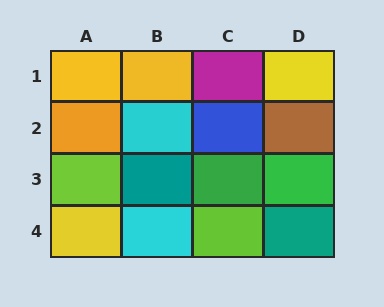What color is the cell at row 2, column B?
Cyan.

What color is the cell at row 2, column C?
Blue.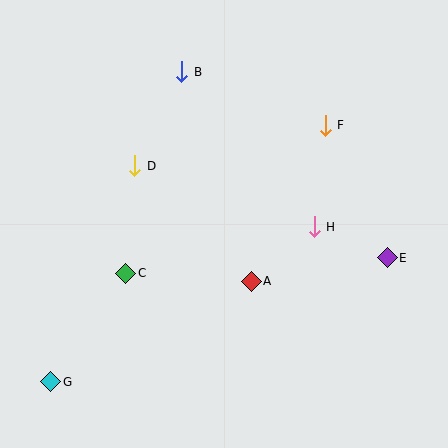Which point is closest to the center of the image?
Point A at (251, 281) is closest to the center.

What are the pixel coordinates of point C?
Point C is at (126, 273).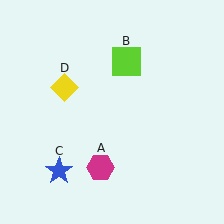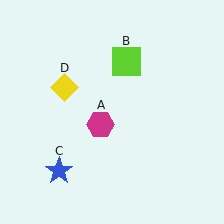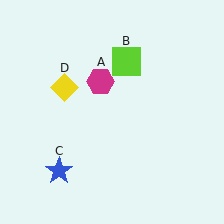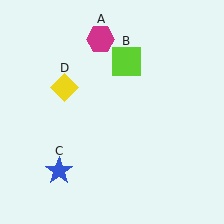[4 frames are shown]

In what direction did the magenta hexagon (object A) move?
The magenta hexagon (object A) moved up.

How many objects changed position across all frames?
1 object changed position: magenta hexagon (object A).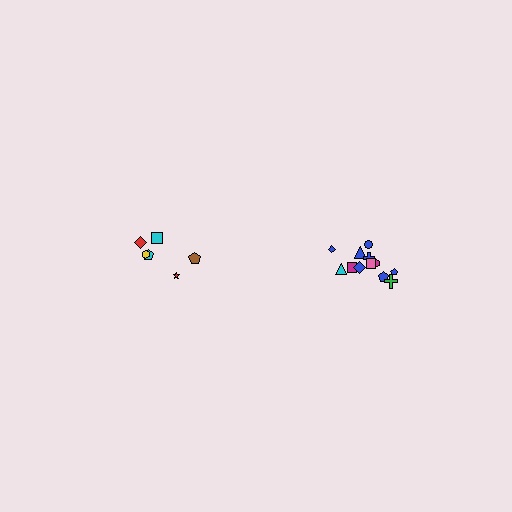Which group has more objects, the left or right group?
The right group.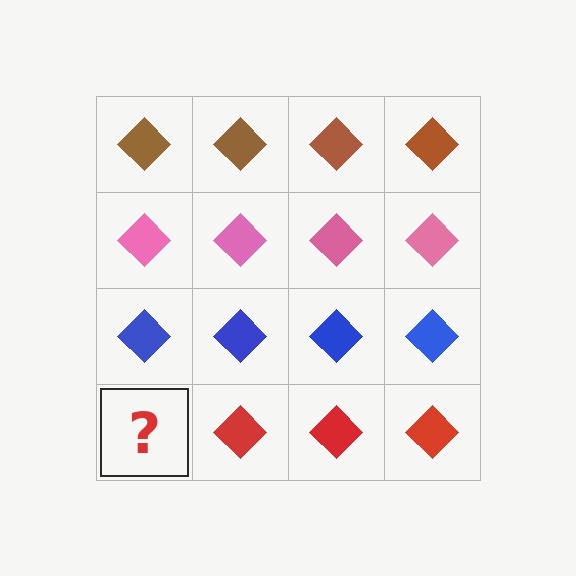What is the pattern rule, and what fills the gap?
The rule is that each row has a consistent color. The gap should be filled with a red diamond.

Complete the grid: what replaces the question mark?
The question mark should be replaced with a red diamond.